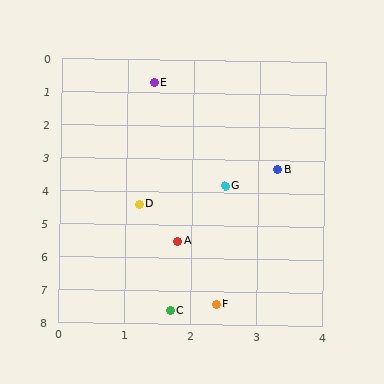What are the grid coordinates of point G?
Point G is at approximately (2.5, 3.8).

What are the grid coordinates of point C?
Point C is at approximately (1.7, 7.6).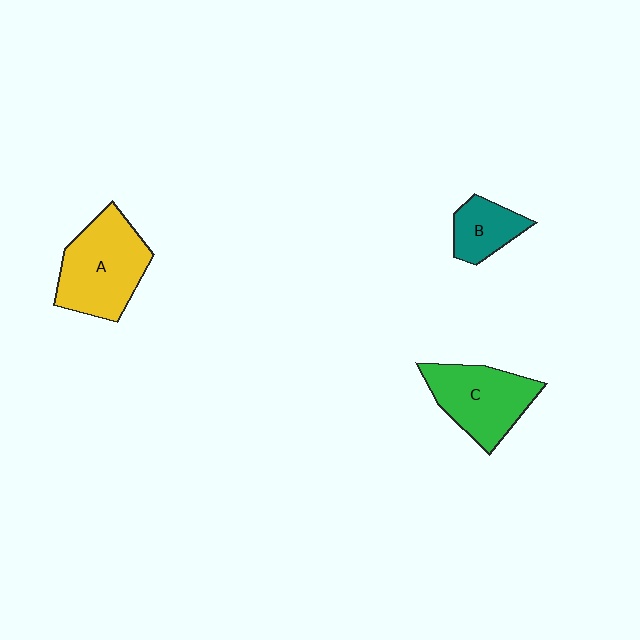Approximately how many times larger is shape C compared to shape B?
Approximately 1.8 times.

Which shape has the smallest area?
Shape B (teal).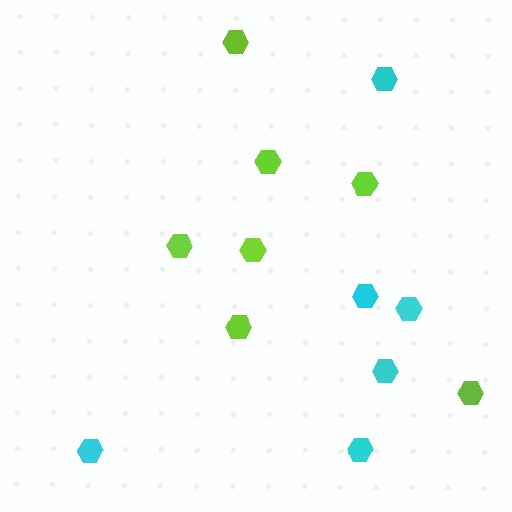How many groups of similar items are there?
There are 2 groups: one group of cyan hexagons (6) and one group of lime hexagons (7).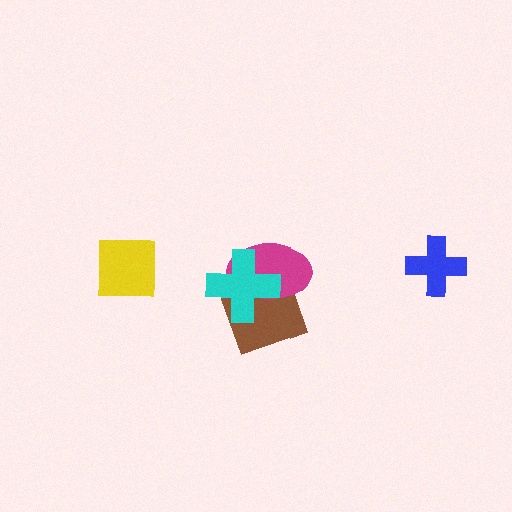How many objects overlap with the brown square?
2 objects overlap with the brown square.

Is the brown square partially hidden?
Yes, it is partially covered by another shape.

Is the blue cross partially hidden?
No, no other shape covers it.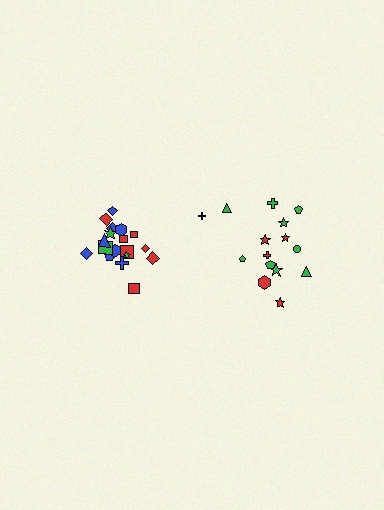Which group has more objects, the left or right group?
The left group.